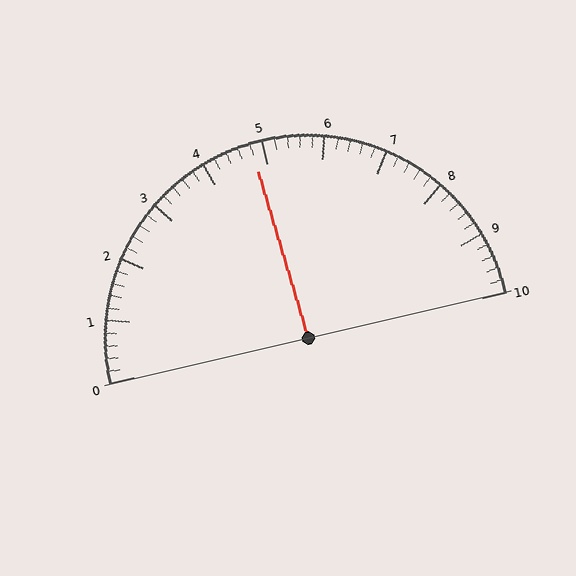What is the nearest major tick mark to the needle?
The nearest major tick mark is 5.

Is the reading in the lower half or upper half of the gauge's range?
The reading is in the lower half of the range (0 to 10).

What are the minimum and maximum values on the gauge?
The gauge ranges from 0 to 10.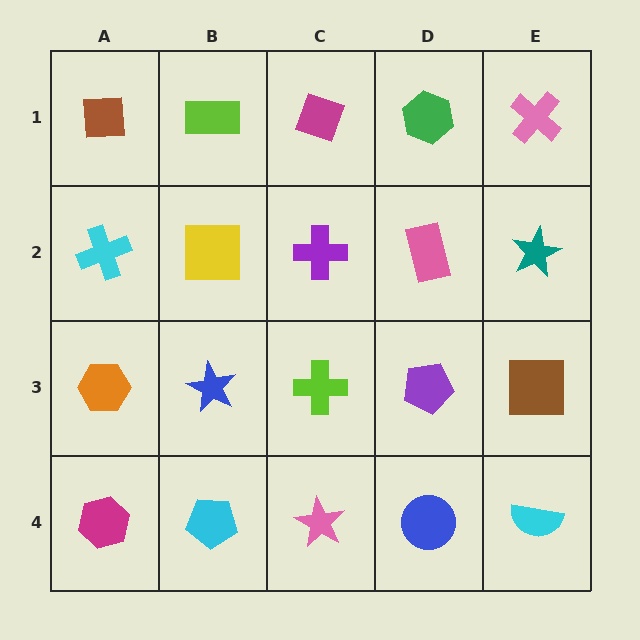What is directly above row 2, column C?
A magenta diamond.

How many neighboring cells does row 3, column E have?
3.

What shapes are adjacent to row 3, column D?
A pink rectangle (row 2, column D), a blue circle (row 4, column D), a lime cross (row 3, column C), a brown square (row 3, column E).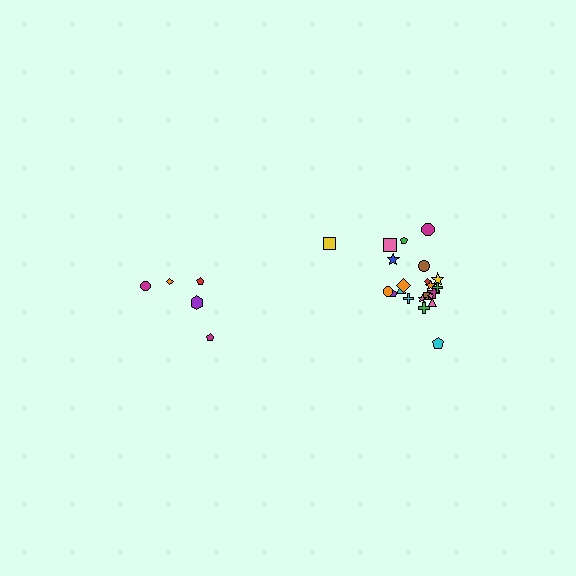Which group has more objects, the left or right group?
The right group.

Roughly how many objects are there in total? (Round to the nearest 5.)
Roughly 25 objects in total.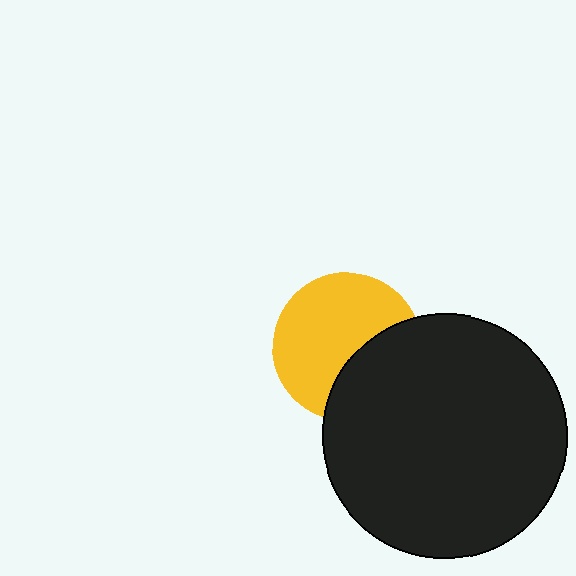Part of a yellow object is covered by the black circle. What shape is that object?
It is a circle.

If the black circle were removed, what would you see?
You would see the complete yellow circle.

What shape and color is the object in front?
The object in front is a black circle.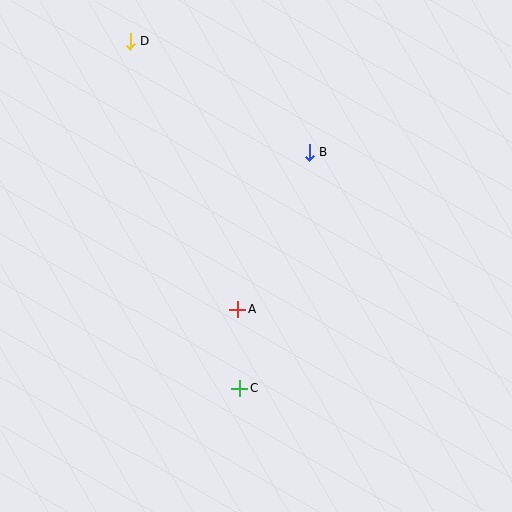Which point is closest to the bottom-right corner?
Point C is closest to the bottom-right corner.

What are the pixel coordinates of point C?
Point C is at (239, 388).